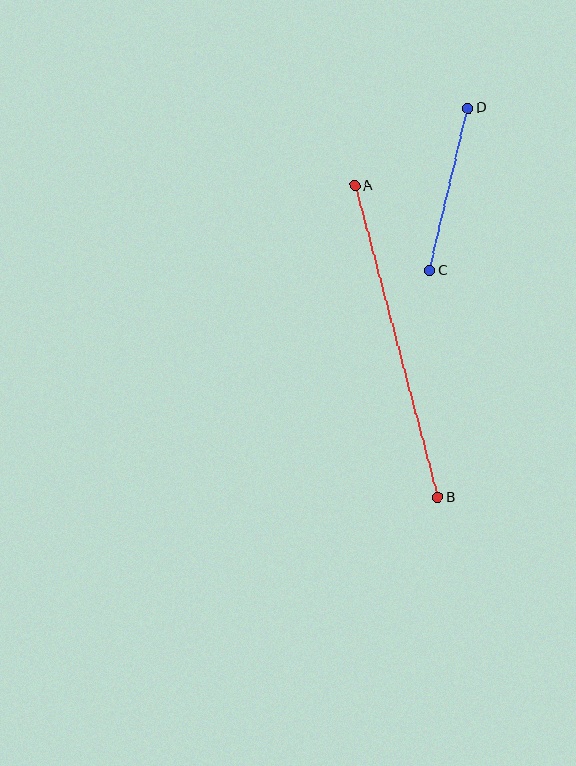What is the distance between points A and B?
The distance is approximately 322 pixels.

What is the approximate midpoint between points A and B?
The midpoint is at approximately (396, 341) pixels.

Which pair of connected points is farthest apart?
Points A and B are farthest apart.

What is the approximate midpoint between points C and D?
The midpoint is at approximately (449, 189) pixels.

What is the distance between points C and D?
The distance is approximately 167 pixels.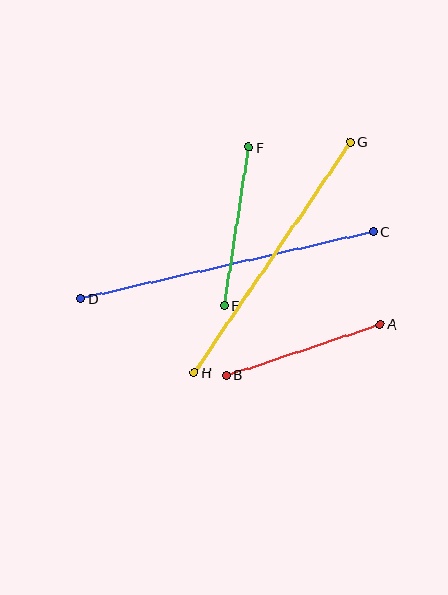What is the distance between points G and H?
The distance is approximately 279 pixels.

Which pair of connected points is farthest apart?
Points C and D are farthest apart.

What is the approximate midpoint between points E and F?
The midpoint is at approximately (236, 226) pixels.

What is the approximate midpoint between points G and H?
The midpoint is at approximately (272, 257) pixels.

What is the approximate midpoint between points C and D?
The midpoint is at approximately (227, 265) pixels.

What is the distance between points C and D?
The distance is approximately 301 pixels.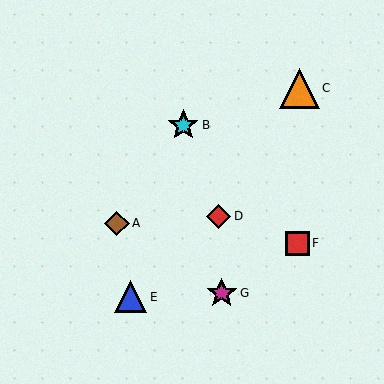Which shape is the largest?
The orange triangle (labeled C) is the largest.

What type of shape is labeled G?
Shape G is a magenta star.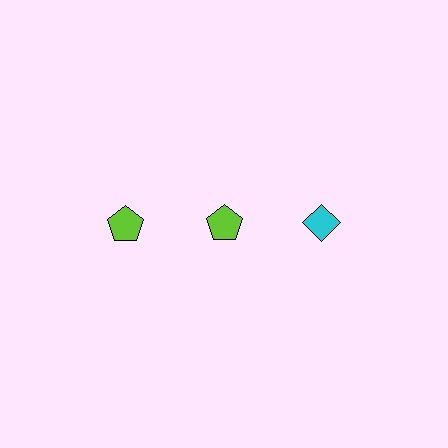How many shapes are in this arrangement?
There are 3 shapes arranged in a grid pattern.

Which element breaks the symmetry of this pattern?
The cyan diamond in the top row, center column breaks the symmetry. All other shapes are lime pentagons.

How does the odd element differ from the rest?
It differs in both color (cyan instead of lime) and shape (diamond instead of pentagon).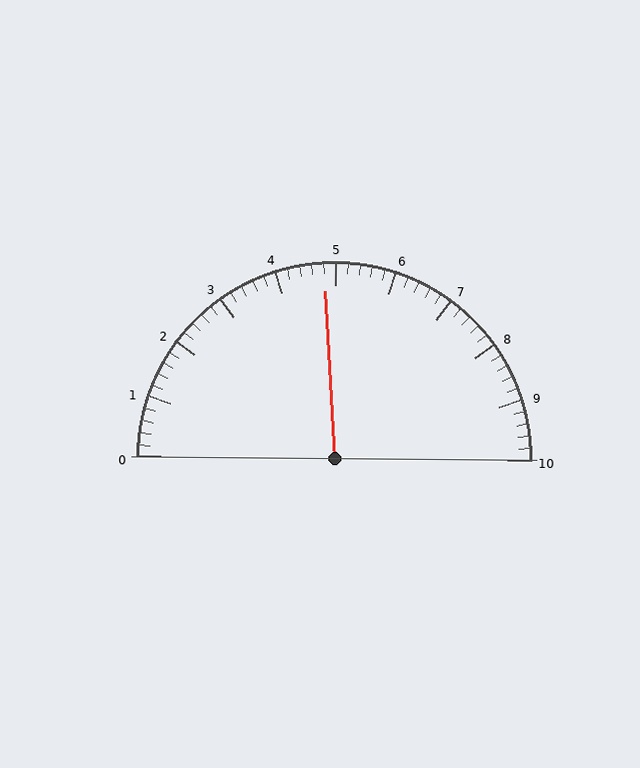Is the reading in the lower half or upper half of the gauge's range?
The reading is in the lower half of the range (0 to 10).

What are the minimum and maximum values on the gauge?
The gauge ranges from 0 to 10.